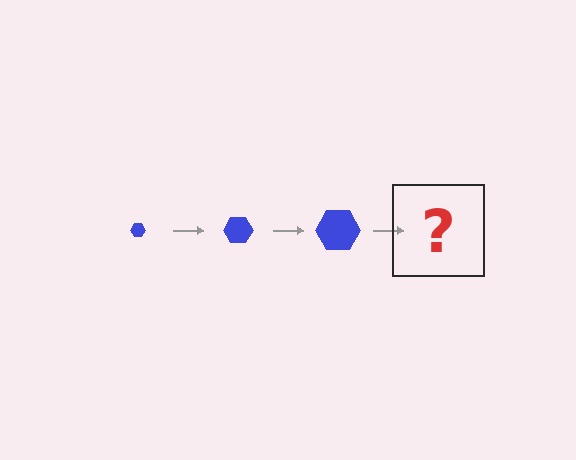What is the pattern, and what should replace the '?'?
The pattern is that the hexagon gets progressively larger each step. The '?' should be a blue hexagon, larger than the previous one.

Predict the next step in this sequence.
The next step is a blue hexagon, larger than the previous one.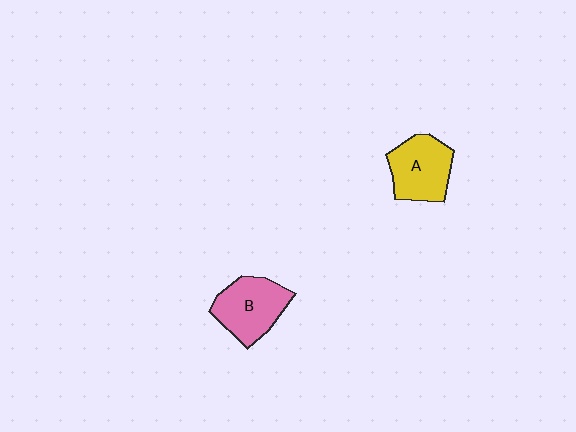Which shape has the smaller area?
Shape A (yellow).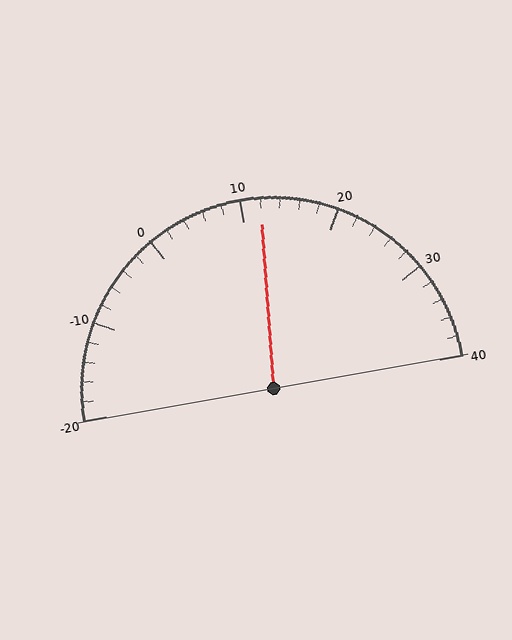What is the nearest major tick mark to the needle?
The nearest major tick mark is 10.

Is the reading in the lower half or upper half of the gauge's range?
The reading is in the upper half of the range (-20 to 40).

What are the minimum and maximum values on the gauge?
The gauge ranges from -20 to 40.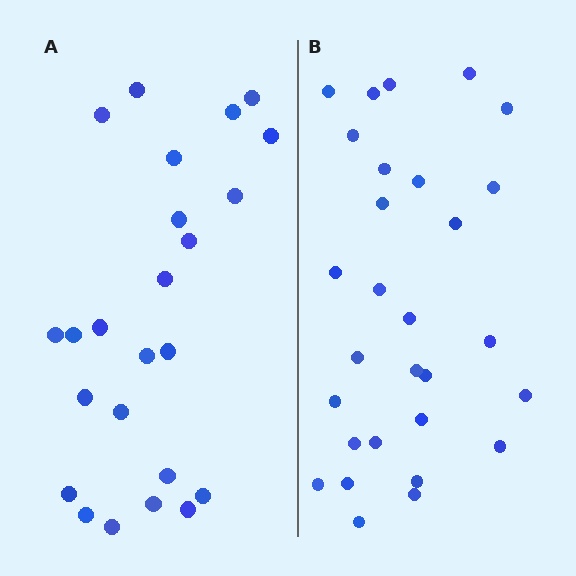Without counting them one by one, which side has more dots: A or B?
Region B (the right region) has more dots.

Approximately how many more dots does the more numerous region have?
Region B has about 5 more dots than region A.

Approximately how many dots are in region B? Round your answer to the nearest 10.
About 30 dots. (The exact count is 29, which rounds to 30.)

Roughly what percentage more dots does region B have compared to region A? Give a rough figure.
About 20% more.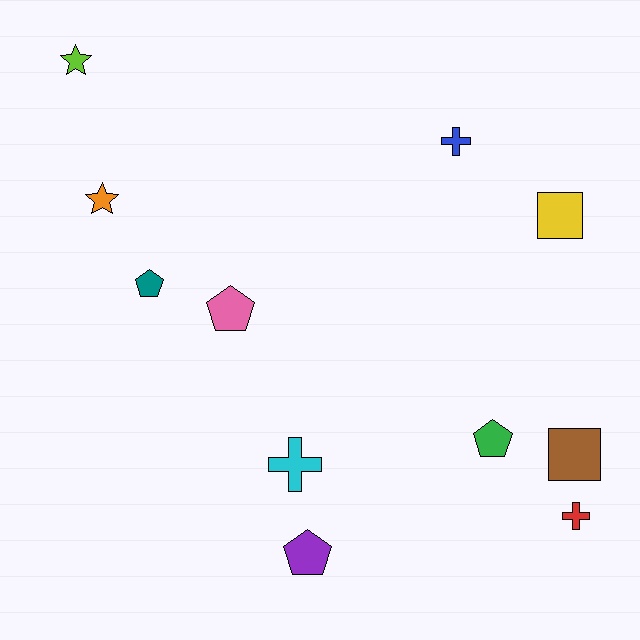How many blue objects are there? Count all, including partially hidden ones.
There is 1 blue object.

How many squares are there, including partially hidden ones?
There are 2 squares.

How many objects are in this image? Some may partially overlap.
There are 11 objects.